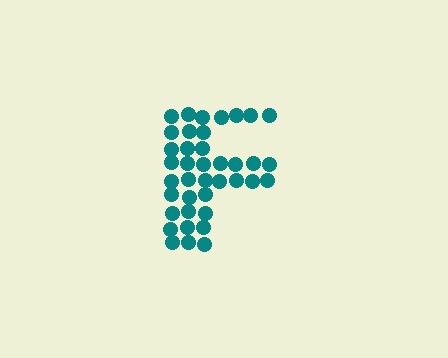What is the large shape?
The large shape is the letter F.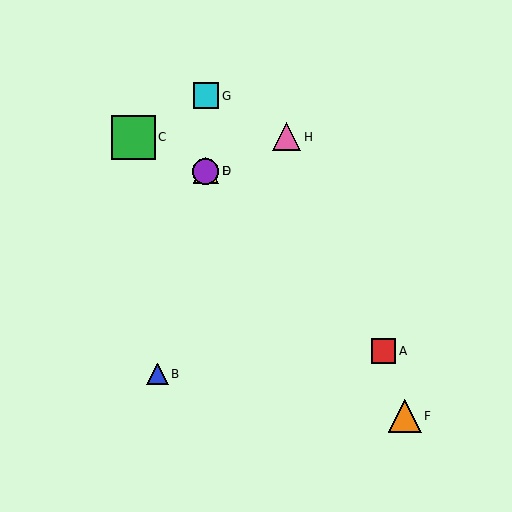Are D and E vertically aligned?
Yes, both are at x≈206.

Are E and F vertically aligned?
No, E is at x≈206 and F is at x≈405.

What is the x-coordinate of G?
Object G is at x≈206.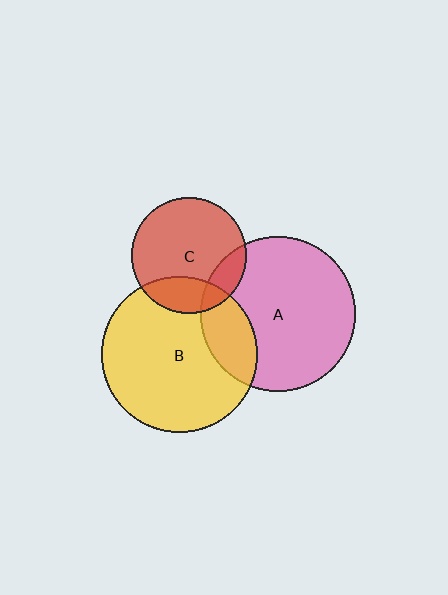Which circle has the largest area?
Circle B (yellow).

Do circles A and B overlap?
Yes.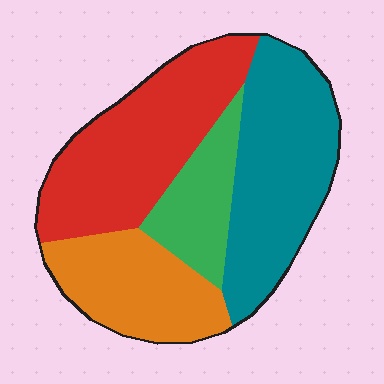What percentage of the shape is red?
Red covers about 35% of the shape.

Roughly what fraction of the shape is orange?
Orange covers 21% of the shape.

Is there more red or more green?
Red.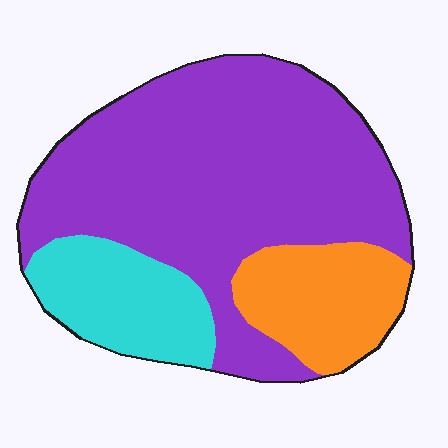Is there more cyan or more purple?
Purple.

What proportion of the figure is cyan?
Cyan covers roughly 15% of the figure.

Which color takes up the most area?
Purple, at roughly 65%.